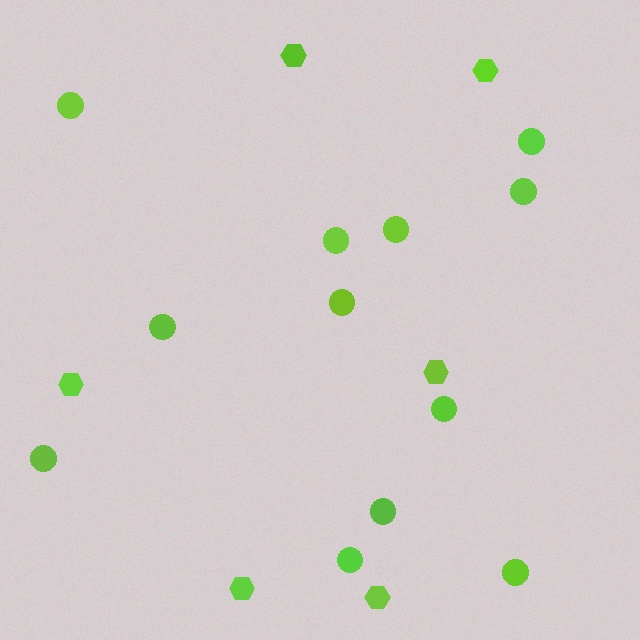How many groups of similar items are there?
There are 2 groups: one group of hexagons (6) and one group of circles (12).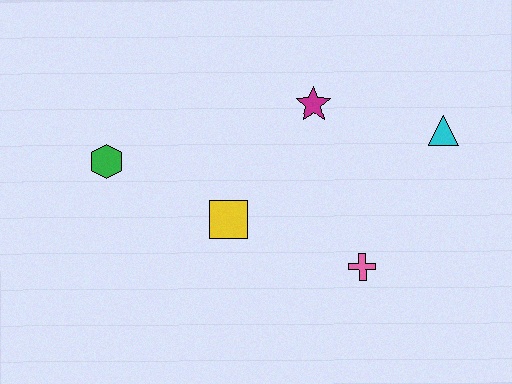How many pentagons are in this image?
There are no pentagons.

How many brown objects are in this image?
There are no brown objects.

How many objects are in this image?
There are 5 objects.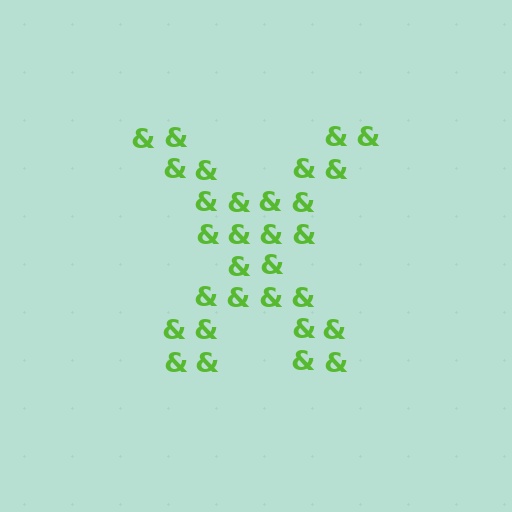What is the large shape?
The large shape is the letter X.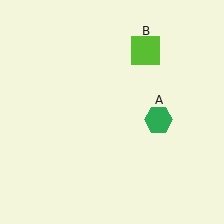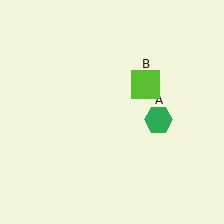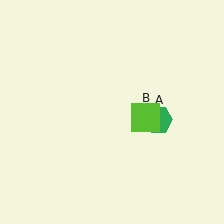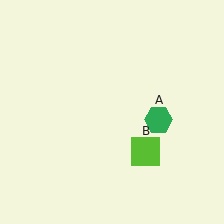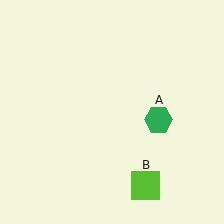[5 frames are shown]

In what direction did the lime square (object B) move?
The lime square (object B) moved down.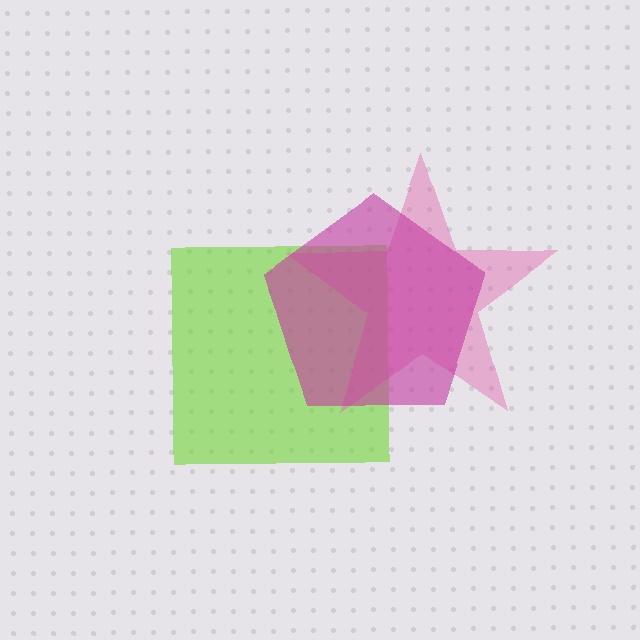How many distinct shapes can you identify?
There are 3 distinct shapes: a lime square, a pink star, a magenta pentagon.